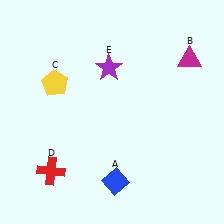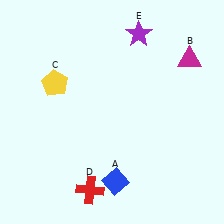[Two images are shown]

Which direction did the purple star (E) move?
The purple star (E) moved up.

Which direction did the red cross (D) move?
The red cross (D) moved right.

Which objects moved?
The objects that moved are: the red cross (D), the purple star (E).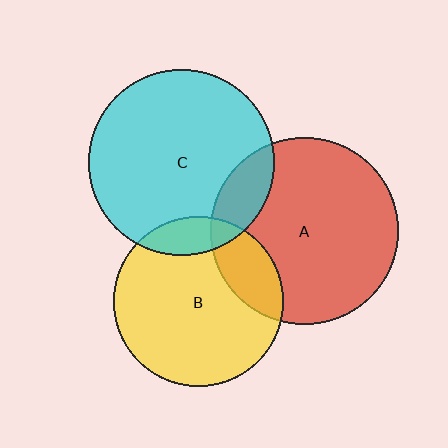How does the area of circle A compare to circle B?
Approximately 1.2 times.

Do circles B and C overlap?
Yes.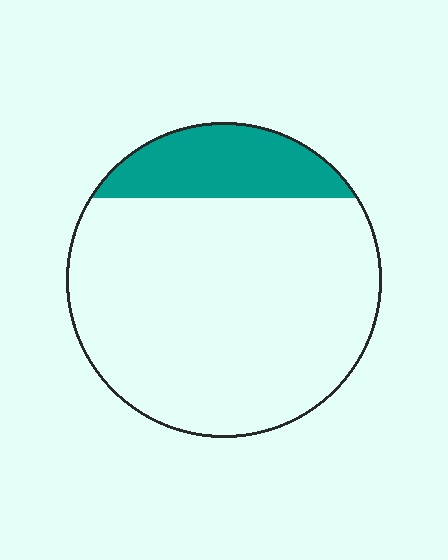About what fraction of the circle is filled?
About one fifth (1/5).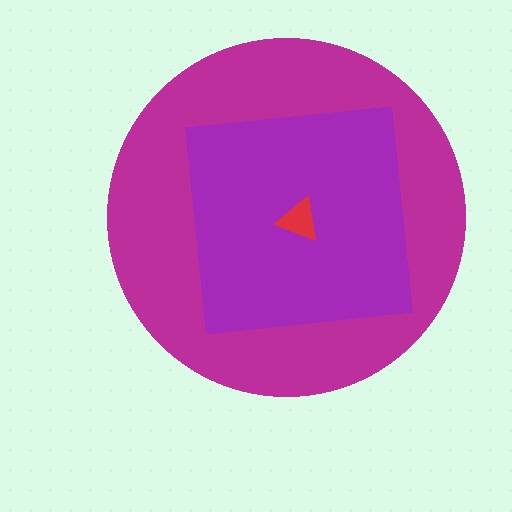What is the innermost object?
The red triangle.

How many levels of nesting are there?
3.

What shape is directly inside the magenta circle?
The purple square.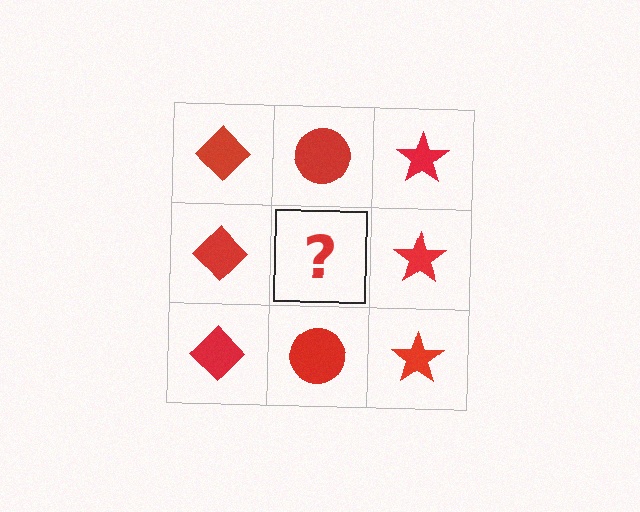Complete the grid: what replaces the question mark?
The question mark should be replaced with a red circle.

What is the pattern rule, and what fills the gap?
The rule is that each column has a consistent shape. The gap should be filled with a red circle.